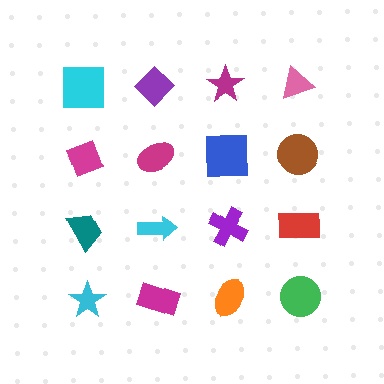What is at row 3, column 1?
A teal trapezoid.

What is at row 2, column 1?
A magenta diamond.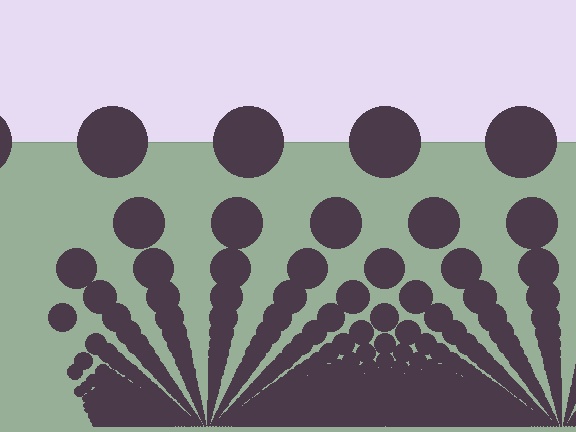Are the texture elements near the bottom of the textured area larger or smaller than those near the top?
Smaller. The gradient is inverted — elements near the bottom are smaller and denser.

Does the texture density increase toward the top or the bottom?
Density increases toward the bottom.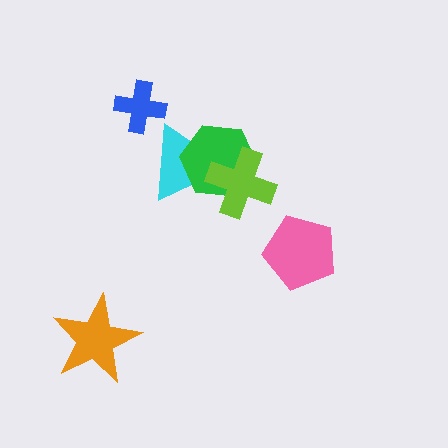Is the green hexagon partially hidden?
Yes, it is partially covered by another shape.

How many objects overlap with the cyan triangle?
2 objects overlap with the cyan triangle.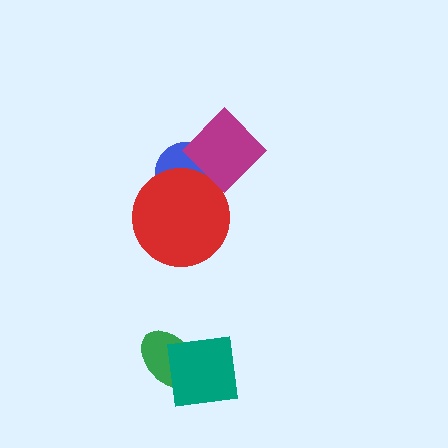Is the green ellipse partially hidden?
Yes, it is partially covered by another shape.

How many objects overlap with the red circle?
2 objects overlap with the red circle.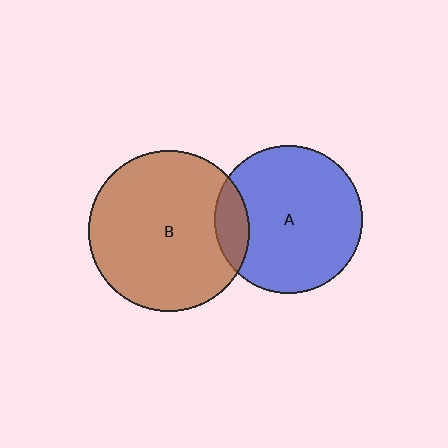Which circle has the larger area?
Circle B (brown).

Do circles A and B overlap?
Yes.